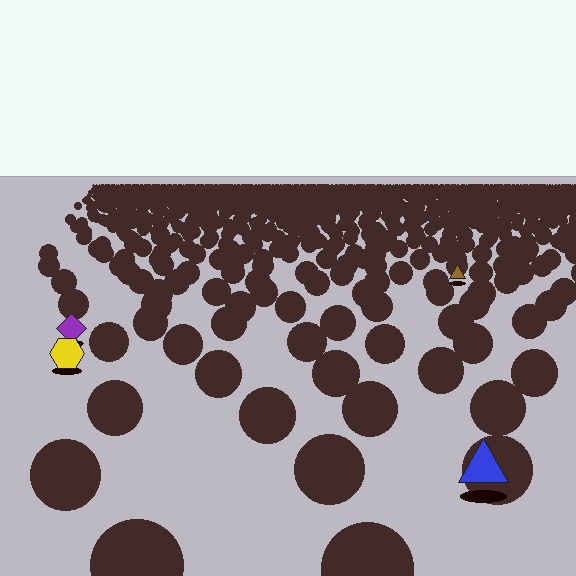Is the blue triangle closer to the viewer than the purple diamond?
Yes. The blue triangle is closer — you can tell from the texture gradient: the ground texture is coarser near it.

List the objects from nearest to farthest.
From nearest to farthest: the blue triangle, the yellow hexagon, the purple diamond, the brown triangle.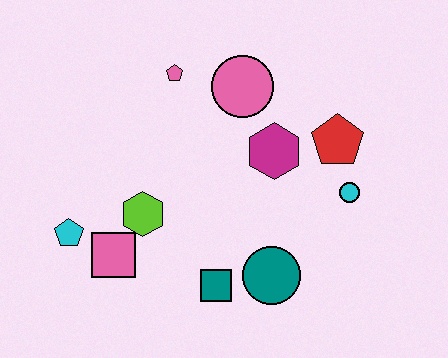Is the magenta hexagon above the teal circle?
Yes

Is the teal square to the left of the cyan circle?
Yes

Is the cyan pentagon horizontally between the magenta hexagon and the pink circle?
No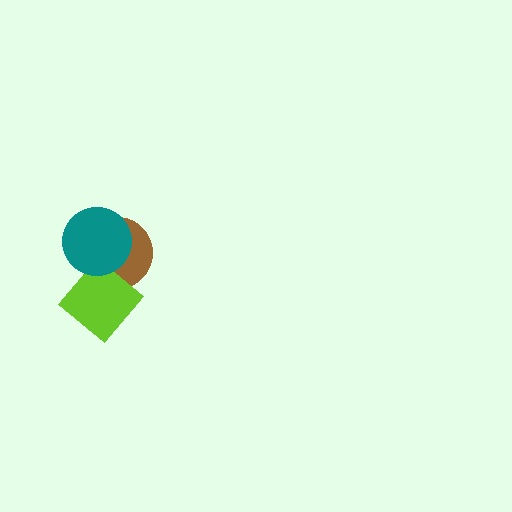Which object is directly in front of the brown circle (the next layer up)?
The lime diamond is directly in front of the brown circle.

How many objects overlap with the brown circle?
2 objects overlap with the brown circle.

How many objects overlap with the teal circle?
2 objects overlap with the teal circle.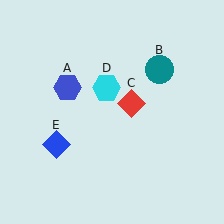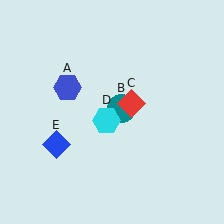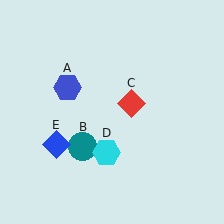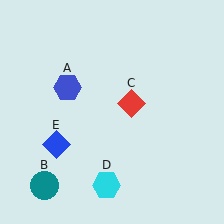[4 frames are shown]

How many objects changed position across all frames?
2 objects changed position: teal circle (object B), cyan hexagon (object D).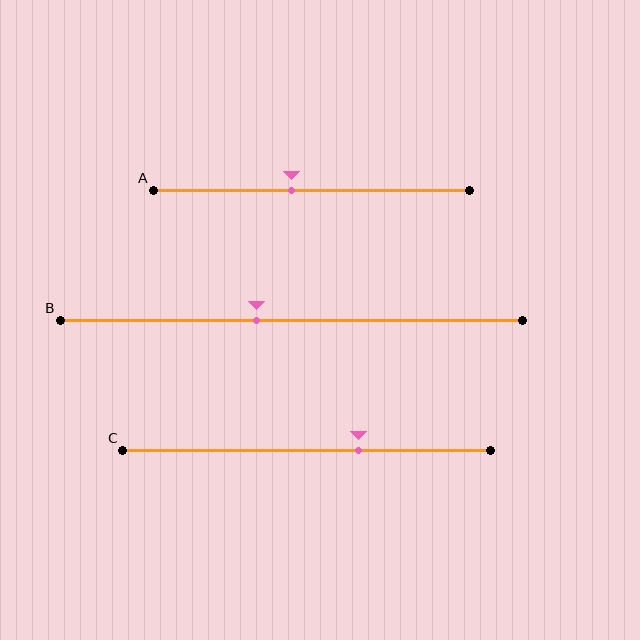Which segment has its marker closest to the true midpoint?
Segment A has its marker closest to the true midpoint.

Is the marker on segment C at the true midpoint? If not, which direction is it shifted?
No, the marker on segment C is shifted to the right by about 14% of the segment length.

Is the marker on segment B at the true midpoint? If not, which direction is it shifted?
No, the marker on segment B is shifted to the left by about 8% of the segment length.